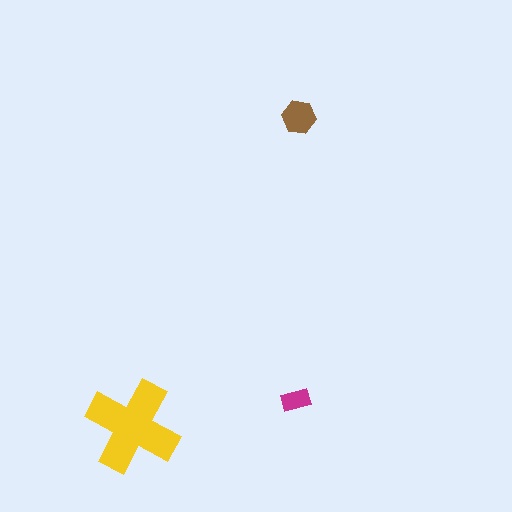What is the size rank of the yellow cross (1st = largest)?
1st.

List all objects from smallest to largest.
The magenta rectangle, the brown hexagon, the yellow cross.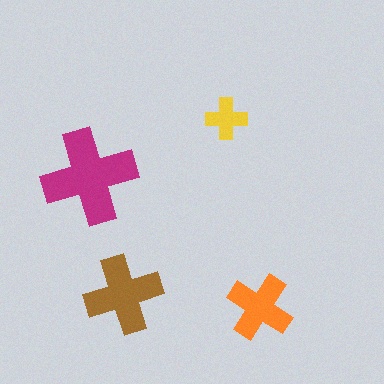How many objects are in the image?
There are 4 objects in the image.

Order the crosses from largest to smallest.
the magenta one, the brown one, the orange one, the yellow one.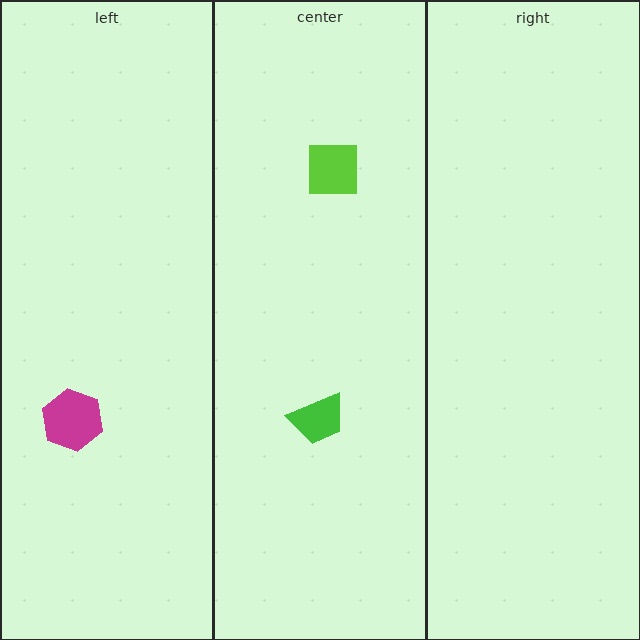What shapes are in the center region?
The lime square, the green trapezoid.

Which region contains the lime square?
The center region.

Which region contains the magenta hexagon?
The left region.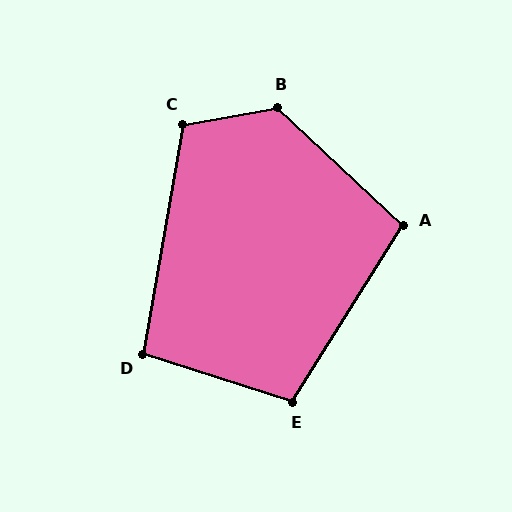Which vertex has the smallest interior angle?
D, at approximately 98 degrees.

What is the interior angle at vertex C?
Approximately 110 degrees (obtuse).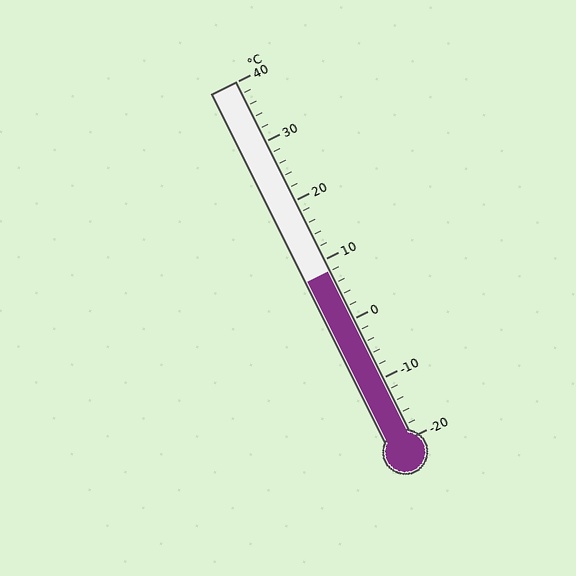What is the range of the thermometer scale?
The thermometer scale ranges from -20°C to 40°C.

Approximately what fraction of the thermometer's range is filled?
The thermometer is filled to approximately 45% of its range.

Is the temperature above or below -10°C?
The temperature is above -10°C.